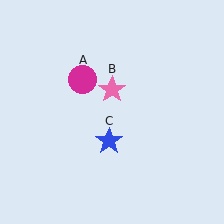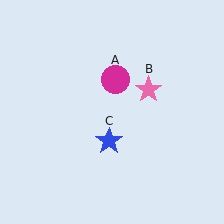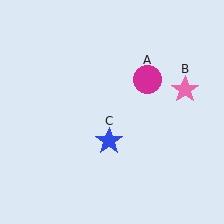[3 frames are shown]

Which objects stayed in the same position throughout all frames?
Blue star (object C) remained stationary.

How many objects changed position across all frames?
2 objects changed position: magenta circle (object A), pink star (object B).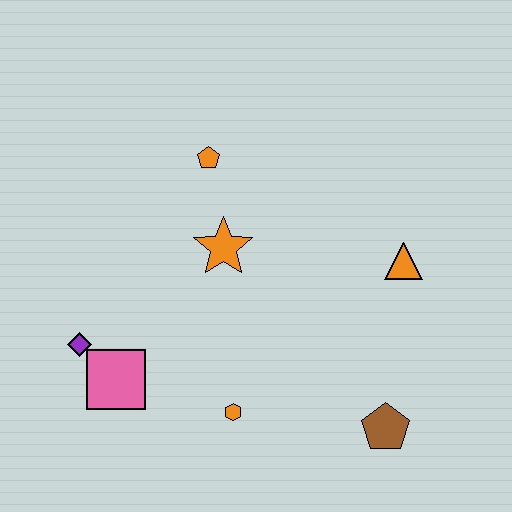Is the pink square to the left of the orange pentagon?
Yes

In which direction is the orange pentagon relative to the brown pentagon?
The orange pentagon is above the brown pentagon.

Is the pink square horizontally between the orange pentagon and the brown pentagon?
No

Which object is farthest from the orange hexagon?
The orange pentagon is farthest from the orange hexagon.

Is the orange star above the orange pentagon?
No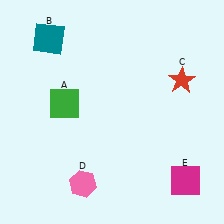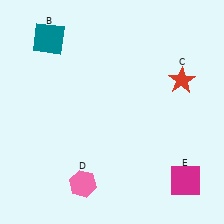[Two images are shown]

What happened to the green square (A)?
The green square (A) was removed in Image 2. It was in the top-left area of Image 1.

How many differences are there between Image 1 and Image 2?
There is 1 difference between the two images.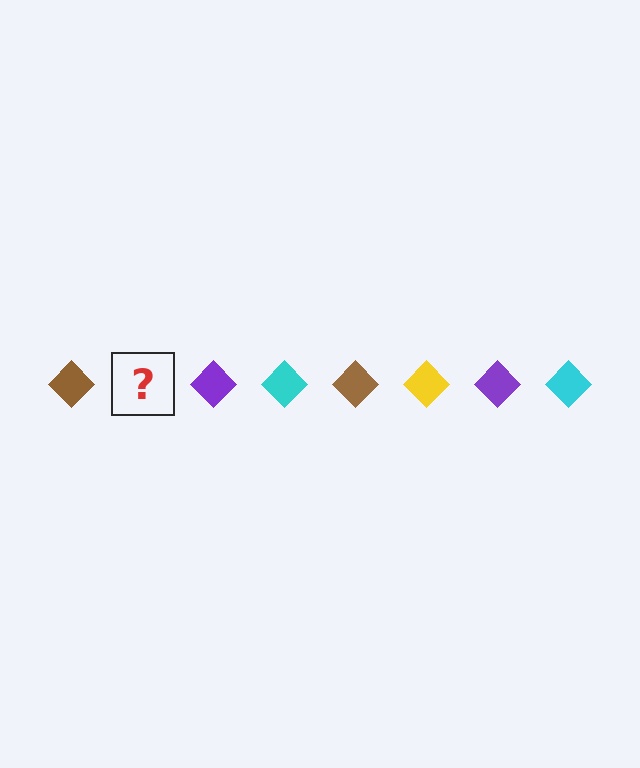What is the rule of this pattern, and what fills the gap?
The rule is that the pattern cycles through brown, yellow, purple, cyan diamonds. The gap should be filled with a yellow diamond.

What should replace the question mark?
The question mark should be replaced with a yellow diamond.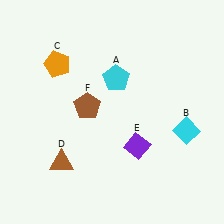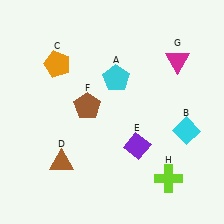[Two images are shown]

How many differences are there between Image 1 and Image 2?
There are 2 differences between the two images.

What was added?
A magenta triangle (G), a lime cross (H) were added in Image 2.